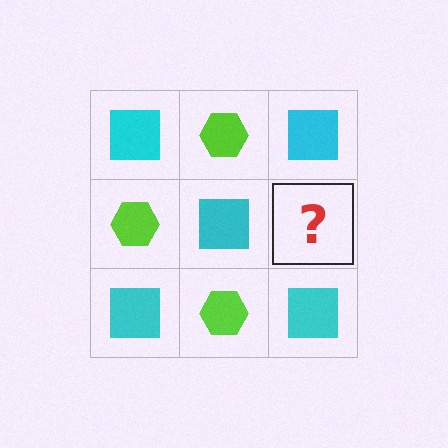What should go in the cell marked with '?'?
The missing cell should contain a lime hexagon.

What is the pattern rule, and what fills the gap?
The rule is that it alternates cyan square and lime hexagon in a checkerboard pattern. The gap should be filled with a lime hexagon.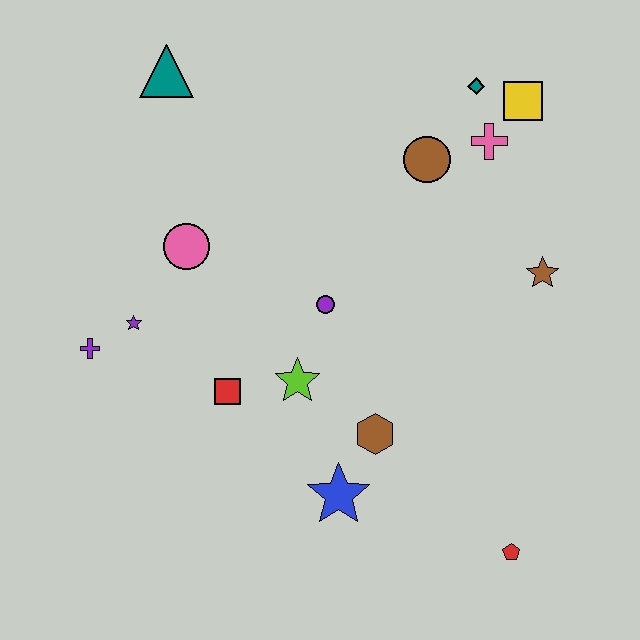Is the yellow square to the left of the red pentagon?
No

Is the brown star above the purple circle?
Yes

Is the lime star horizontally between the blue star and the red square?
Yes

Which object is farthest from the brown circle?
The red pentagon is farthest from the brown circle.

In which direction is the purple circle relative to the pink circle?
The purple circle is to the right of the pink circle.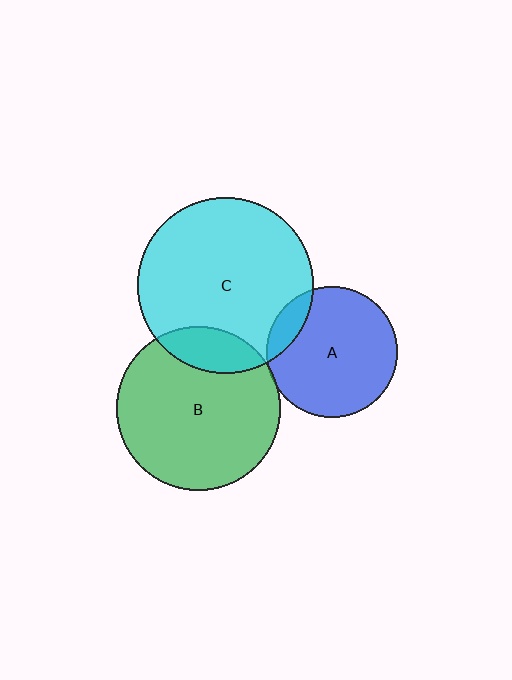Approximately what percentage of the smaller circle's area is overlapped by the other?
Approximately 15%.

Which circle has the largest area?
Circle C (cyan).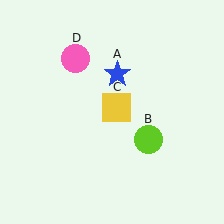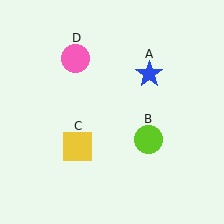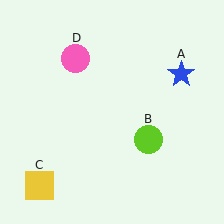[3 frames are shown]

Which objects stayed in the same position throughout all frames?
Lime circle (object B) and pink circle (object D) remained stationary.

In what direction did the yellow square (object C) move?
The yellow square (object C) moved down and to the left.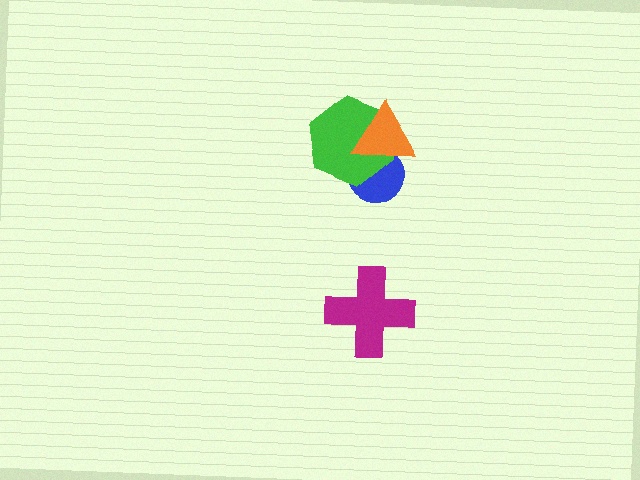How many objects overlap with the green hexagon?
2 objects overlap with the green hexagon.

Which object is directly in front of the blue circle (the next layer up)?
The green hexagon is directly in front of the blue circle.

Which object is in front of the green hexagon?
The orange triangle is in front of the green hexagon.